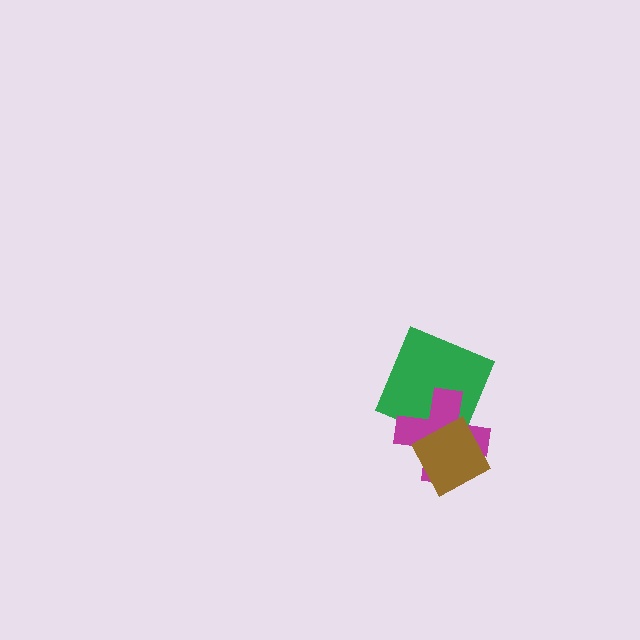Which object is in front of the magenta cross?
The brown diamond is in front of the magenta cross.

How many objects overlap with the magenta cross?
2 objects overlap with the magenta cross.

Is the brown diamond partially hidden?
No, no other shape covers it.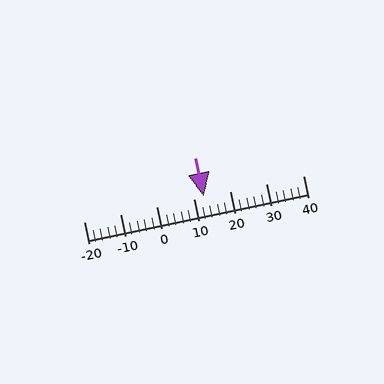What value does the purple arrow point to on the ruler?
The purple arrow points to approximately 13.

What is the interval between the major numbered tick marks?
The major tick marks are spaced 10 units apart.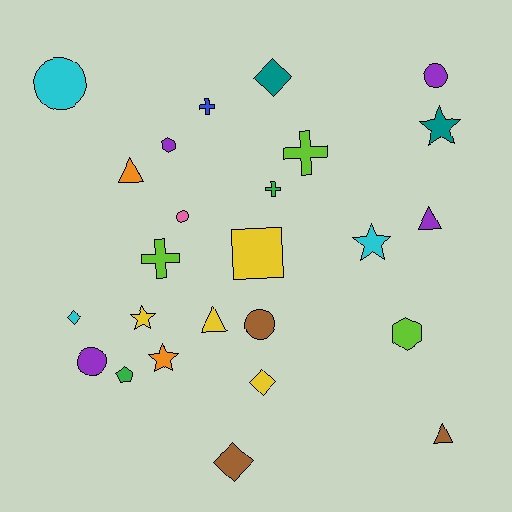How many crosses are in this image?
There are 4 crosses.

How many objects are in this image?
There are 25 objects.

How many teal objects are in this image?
There are 2 teal objects.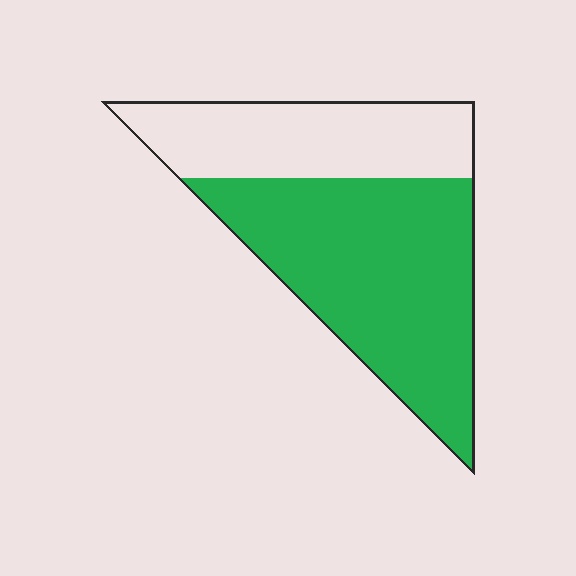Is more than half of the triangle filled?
Yes.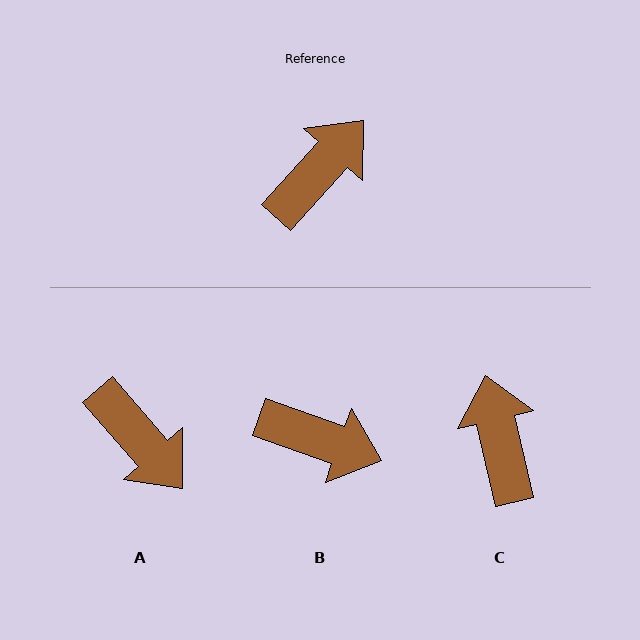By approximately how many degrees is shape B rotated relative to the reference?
Approximately 68 degrees clockwise.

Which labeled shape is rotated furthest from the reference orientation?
A, about 97 degrees away.